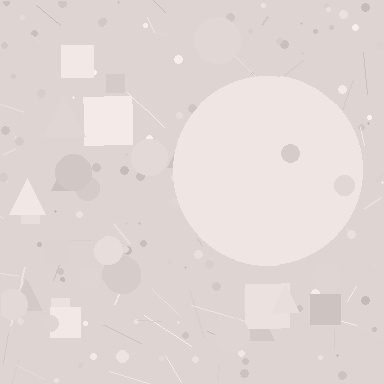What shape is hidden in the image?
A circle is hidden in the image.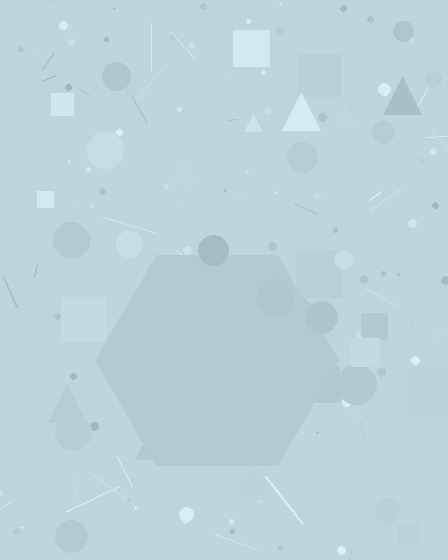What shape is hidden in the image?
A hexagon is hidden in the image.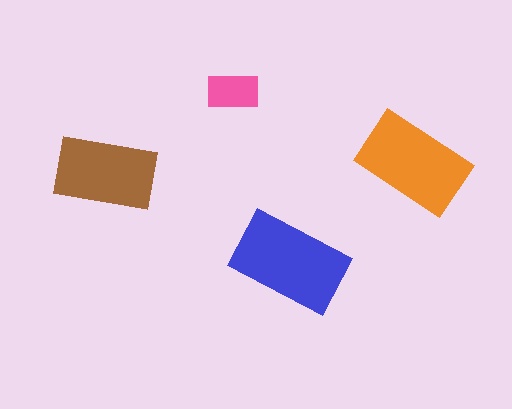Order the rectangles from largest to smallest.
the blue one, the orange one, the brown one, the pink one.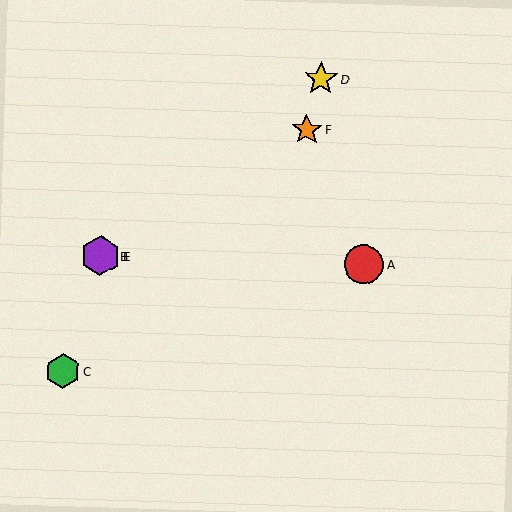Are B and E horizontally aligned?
Yes, both are at y≈256.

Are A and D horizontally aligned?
No, A is at y≈264 and D is at y≈79.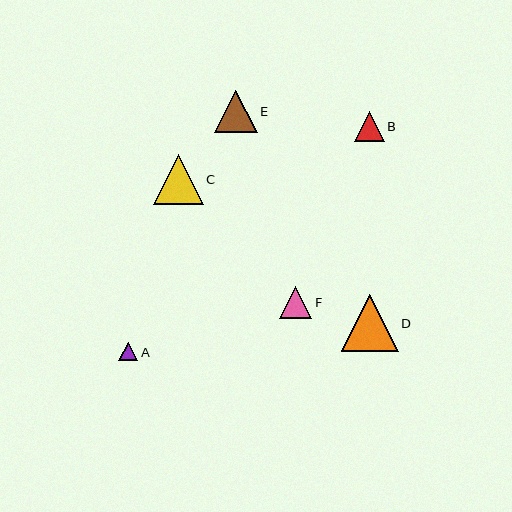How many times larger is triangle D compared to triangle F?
Triangle D is approximately 1.8 times the size of triangle F.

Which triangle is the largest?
Triangle D is the largest with a size of approximately 57 pixels.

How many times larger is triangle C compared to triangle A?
Triangle C is approximately 2.7 times the size of triangle A.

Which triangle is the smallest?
Triangle A is the smallest with a size of approximately 19 pixels.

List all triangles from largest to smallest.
From largest to smallest: D, C, E, F, B, A.